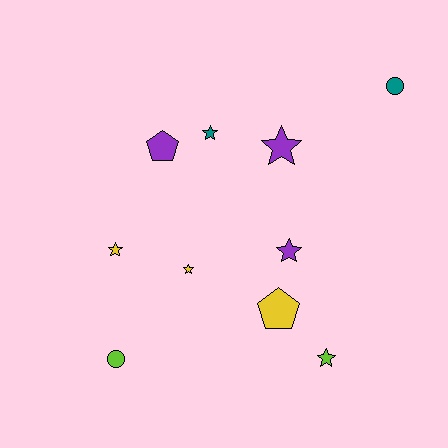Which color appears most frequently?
Purple, with 3 objects.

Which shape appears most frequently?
Star, with 6 objects.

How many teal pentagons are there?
There are no teal pentagons.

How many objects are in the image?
There are 10 objects.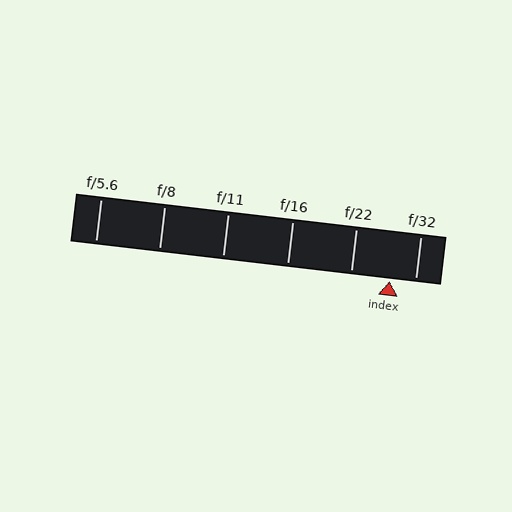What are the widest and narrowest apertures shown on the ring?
The widest aperture shown is f/5.6 and the narrowest is f/32.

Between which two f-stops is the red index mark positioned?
The index mark is between f/22 and f/32.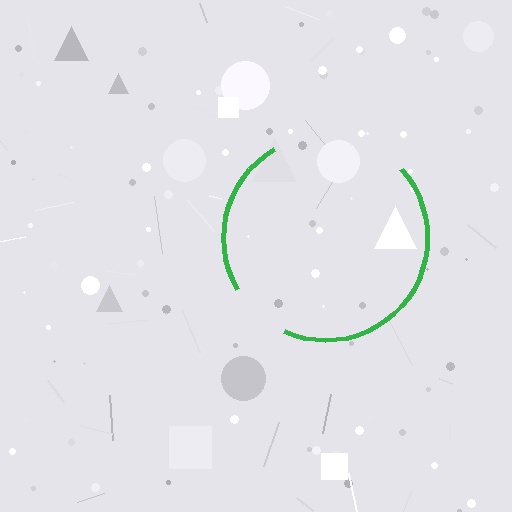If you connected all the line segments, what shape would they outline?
They would outline a circle.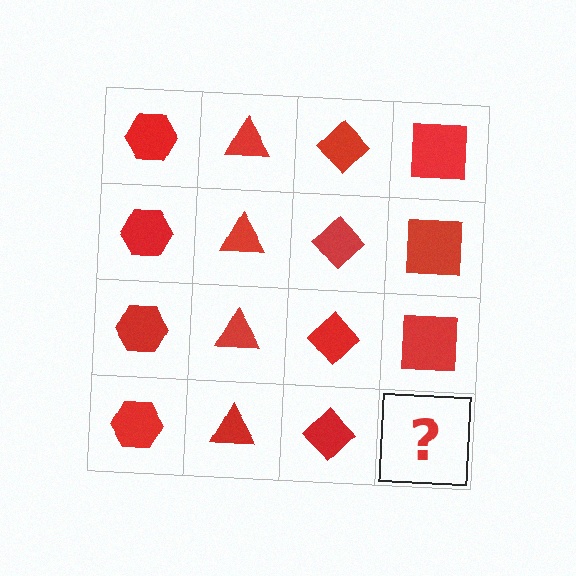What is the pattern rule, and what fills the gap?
The rule is that each column has a consistent shape. The gap should be filled with a red square.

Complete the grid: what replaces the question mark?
The question mark should be replaced with a red square.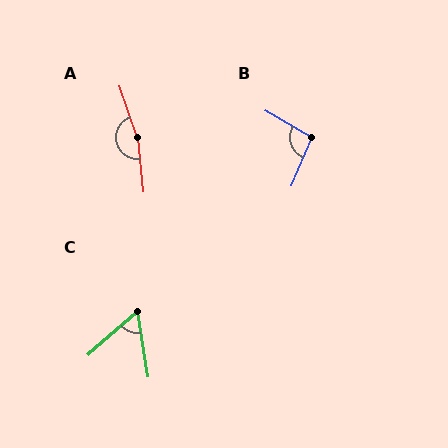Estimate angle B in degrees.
Approximately 97 degrees.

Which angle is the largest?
A, at approximately 168 degrees.